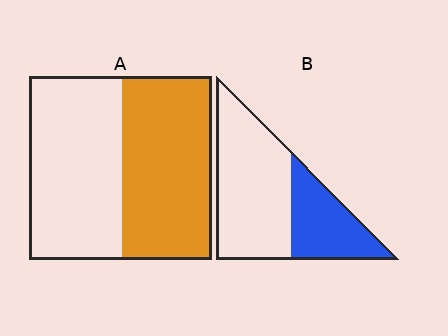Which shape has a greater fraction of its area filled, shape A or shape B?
Shape A.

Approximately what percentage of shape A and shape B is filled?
A is approximately 50% and B is approximately 35%.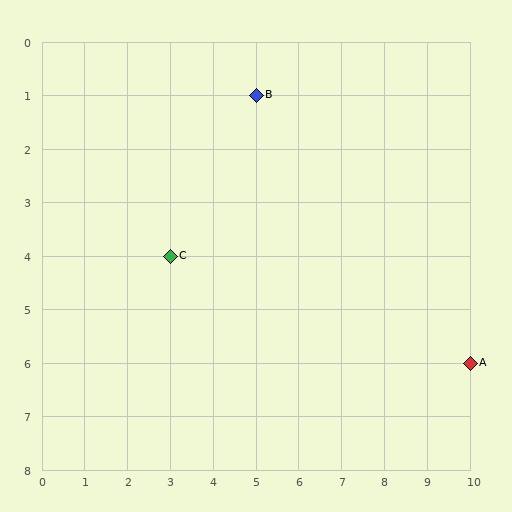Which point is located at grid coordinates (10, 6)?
Point A is at (10, 6).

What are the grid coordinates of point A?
Point A is at grid coordinates (10, 6).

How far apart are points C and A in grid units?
Points C and A are 7 columns and 2 rows apart (about 7.3 grid units diagonally).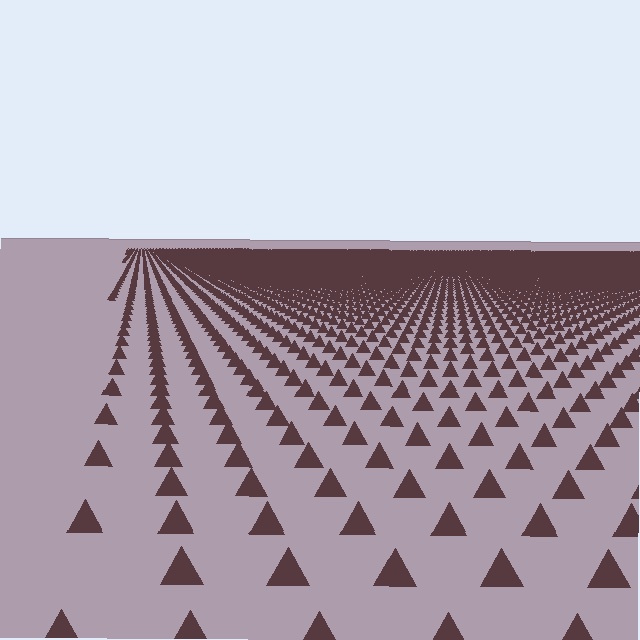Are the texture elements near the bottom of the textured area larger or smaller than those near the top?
Larger. Near the bottom, elements are closer to the viewer and appear at a bigger on-screen size.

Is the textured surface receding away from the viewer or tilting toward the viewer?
The surface is receding away from the viewer. Texture elements get smaller and denser toward the top.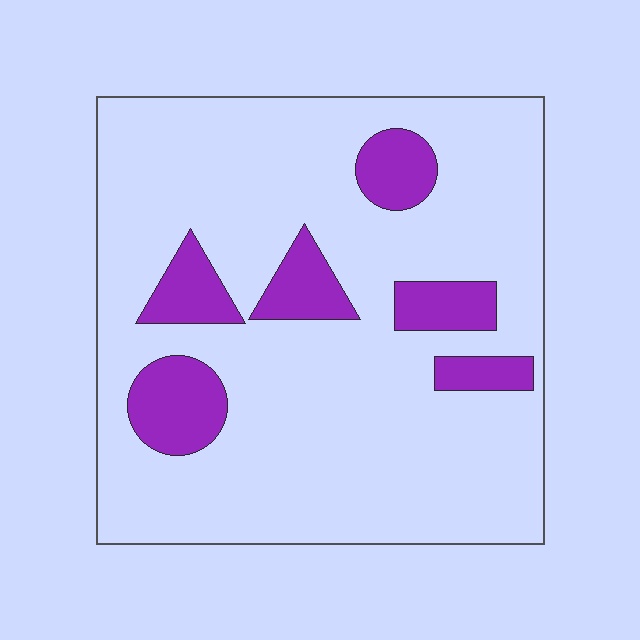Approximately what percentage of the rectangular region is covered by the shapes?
Approximately 15%.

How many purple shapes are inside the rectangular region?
6.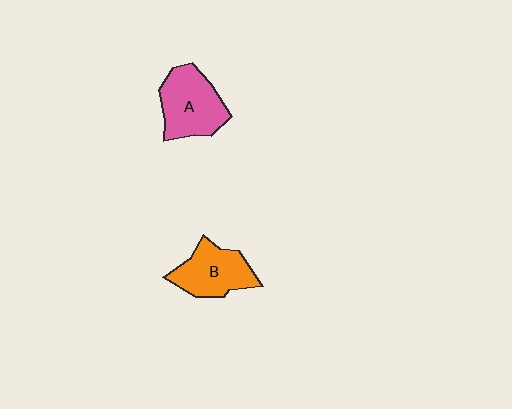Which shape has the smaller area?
Shape B (orange).